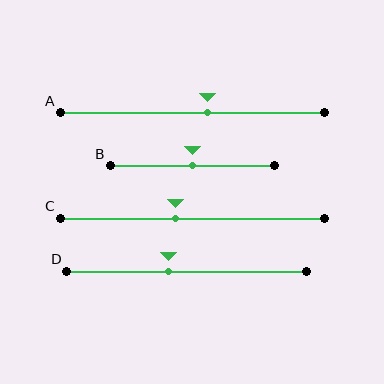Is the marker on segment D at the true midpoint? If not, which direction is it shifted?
No, the marker on segment D is shifted to the left by about 7% of the segment length.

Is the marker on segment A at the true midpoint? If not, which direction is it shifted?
No, the marker on segment A is shifted to the right by about 6% of the segment length.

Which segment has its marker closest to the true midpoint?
Segment B has its marker closest to the true midpoint.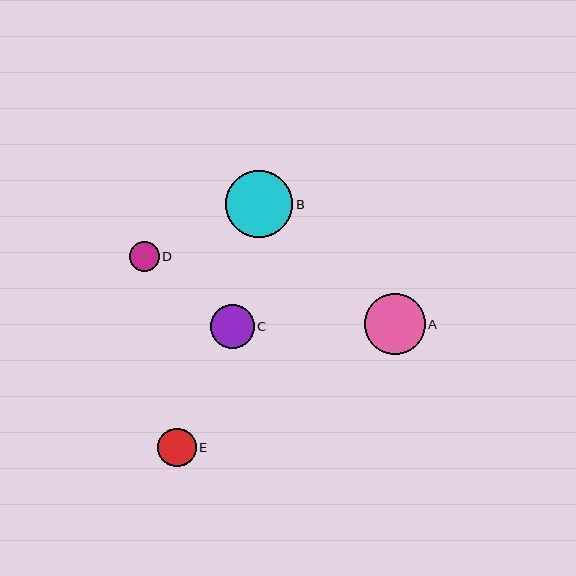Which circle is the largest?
Circle B is the largest with a size of approximately 67 pixels.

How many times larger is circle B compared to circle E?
Circle B is approximately 1.7 times the size of circle E.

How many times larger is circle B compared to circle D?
Circle B is approximately 2.2 times the size of circle D.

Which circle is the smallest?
Circle D is the smallest with a size of approximately 30 pixels.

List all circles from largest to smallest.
From largest to smallest: B, A, C, E, D.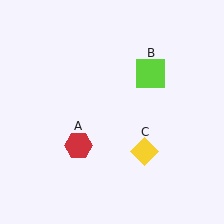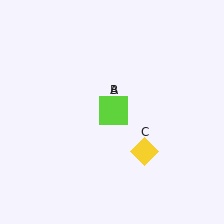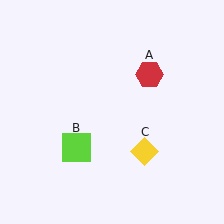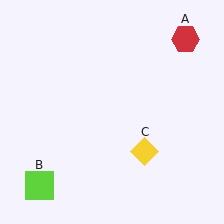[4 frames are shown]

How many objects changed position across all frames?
2 objects changed position: red hexagon (object A), lime square (object B).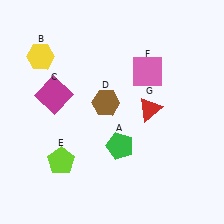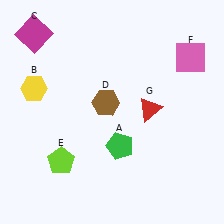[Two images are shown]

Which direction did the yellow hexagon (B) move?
The yellow hexagon (B) moved down.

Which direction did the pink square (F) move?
The pink square (F) moved right.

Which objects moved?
The objects that moved are: the yellow hexagon (B), the magenta square (C), the pink square (F).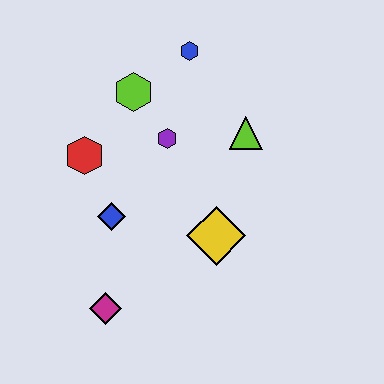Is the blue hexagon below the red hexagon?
No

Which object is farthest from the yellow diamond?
The blue hexagon is farthest from the yellow diamond.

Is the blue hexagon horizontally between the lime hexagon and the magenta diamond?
No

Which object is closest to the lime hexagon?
The purple hexagon is closest to the lime hexagon.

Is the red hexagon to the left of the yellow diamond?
Yes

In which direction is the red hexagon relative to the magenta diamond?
The red hexagon is above the magenta diamond.